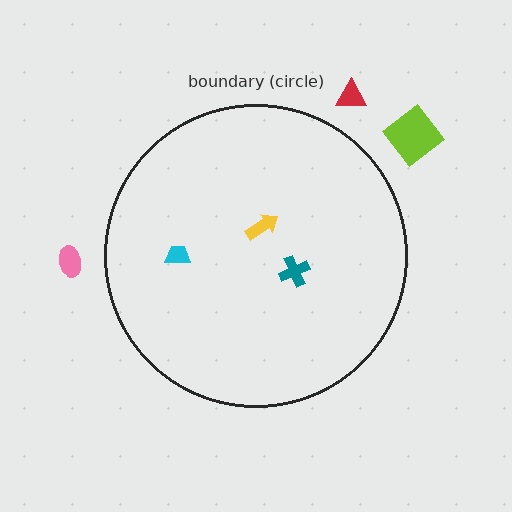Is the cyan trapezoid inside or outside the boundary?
Inside.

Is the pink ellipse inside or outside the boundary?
Outside.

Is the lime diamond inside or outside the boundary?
Outside.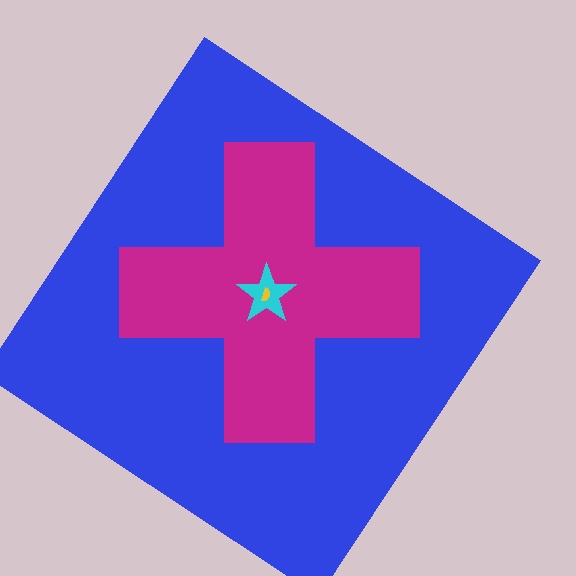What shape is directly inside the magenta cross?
The cyan star.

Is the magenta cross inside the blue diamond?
Yes.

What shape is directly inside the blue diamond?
The magenta cross.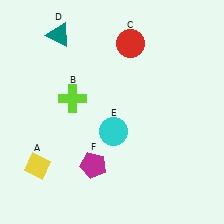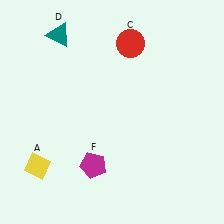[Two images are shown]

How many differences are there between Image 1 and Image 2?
There are 2 differences between the two images.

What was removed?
The lime cross (B), the cyan circle (E) were removed in Image 2.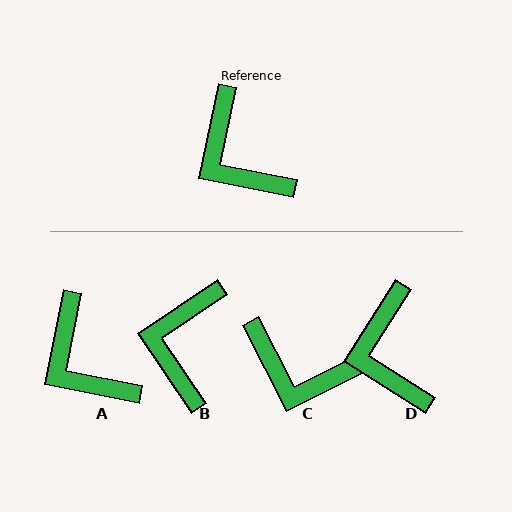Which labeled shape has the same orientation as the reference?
A.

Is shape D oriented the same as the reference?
No, it is off by about 21 degrees.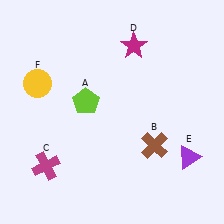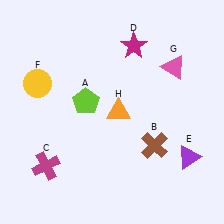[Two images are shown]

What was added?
A pink triangle (G), an orange triangle (H) were added in Image 2.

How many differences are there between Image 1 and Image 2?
There are 2 differences between the two images.